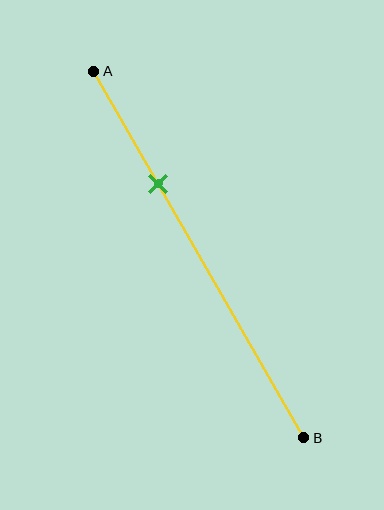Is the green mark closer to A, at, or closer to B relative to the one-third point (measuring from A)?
The green mark is approximately at the one-third point of segment AB.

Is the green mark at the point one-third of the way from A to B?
Yes, the mark is approximately at the one-third point.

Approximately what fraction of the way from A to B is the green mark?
The green mark is approximately 30% of the way from A to B.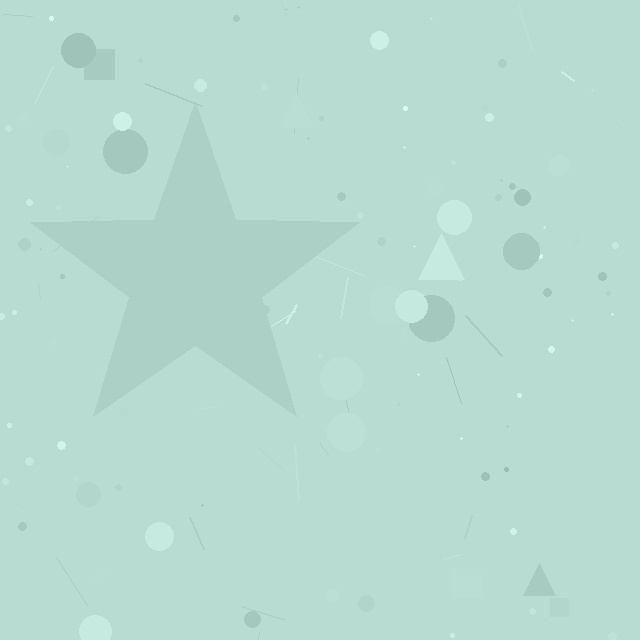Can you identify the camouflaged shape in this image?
The camouflaged shape is a star.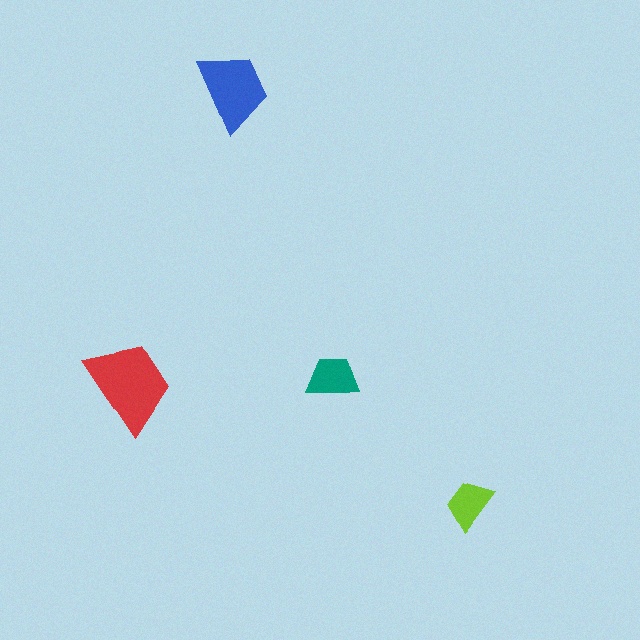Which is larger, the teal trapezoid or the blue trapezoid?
The blue one.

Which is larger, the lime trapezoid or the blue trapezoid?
The blue one.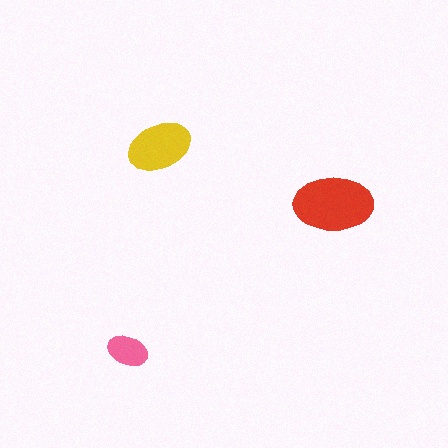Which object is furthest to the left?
The pink ellipse is leftmost.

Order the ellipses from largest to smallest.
the red one, the yellow one, the pink one.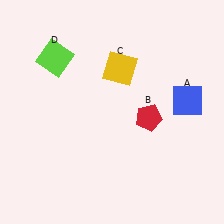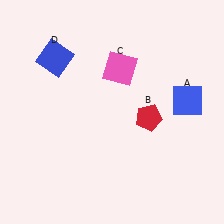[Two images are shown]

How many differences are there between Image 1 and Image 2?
There are 2 differences between the two images.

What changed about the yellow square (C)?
In Image 1, C is yellow. In Image 2, it changed to pink.